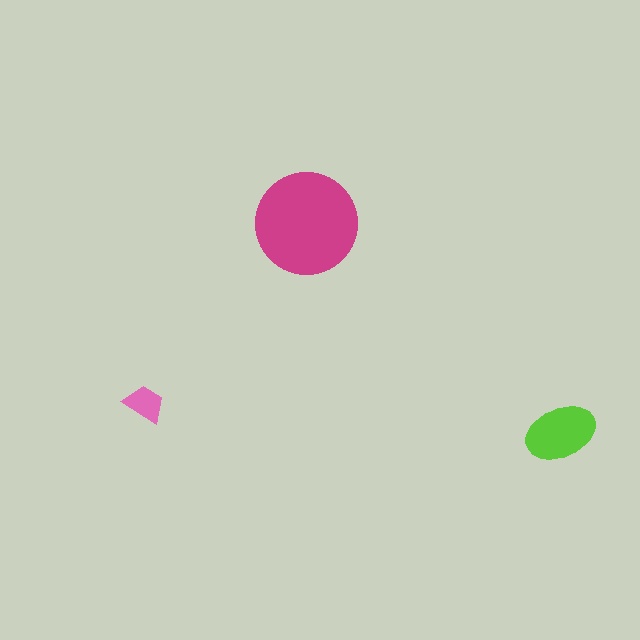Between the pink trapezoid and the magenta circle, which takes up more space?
The magenta circle.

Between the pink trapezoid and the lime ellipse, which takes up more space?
The lime ellipse.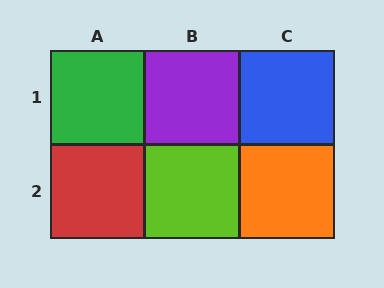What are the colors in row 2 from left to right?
Red, lime, orange.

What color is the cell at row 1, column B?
Purple.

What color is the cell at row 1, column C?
Blue.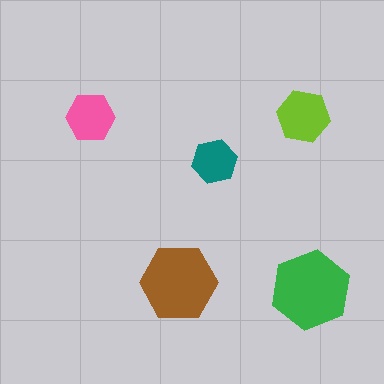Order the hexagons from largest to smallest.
the green one, the brown one, the lime one, the pink one, the teal one.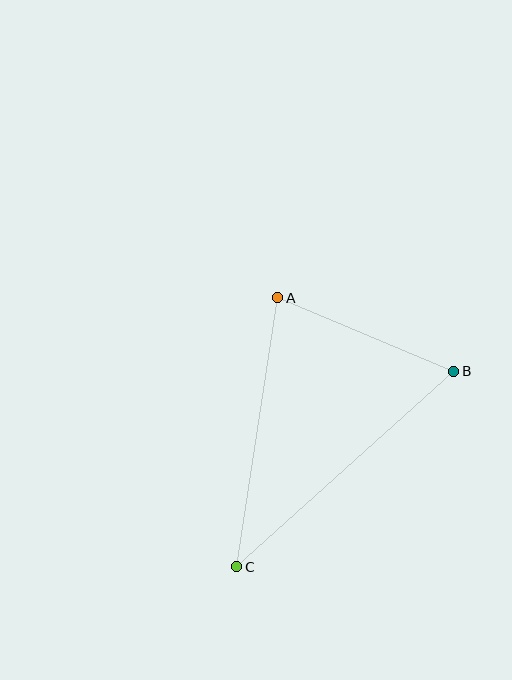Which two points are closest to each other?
Points A and B are closest to each other.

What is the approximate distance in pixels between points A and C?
The distance between A and C is approximately 272 pixels.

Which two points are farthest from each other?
Points B and C are farthest from each other.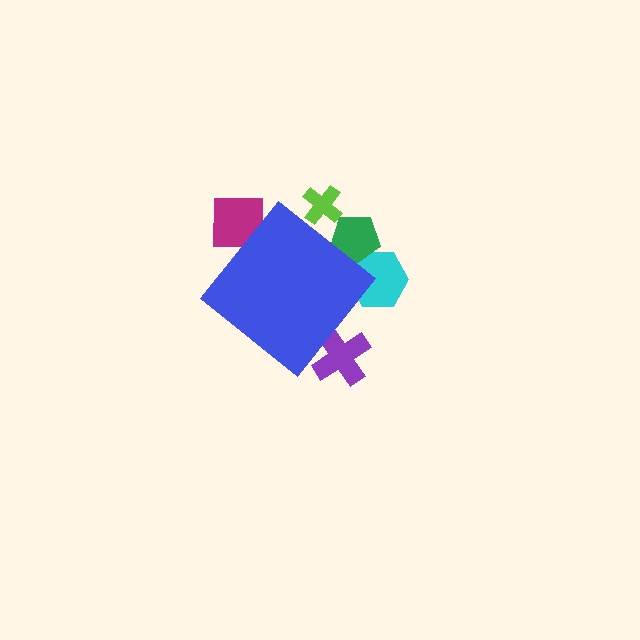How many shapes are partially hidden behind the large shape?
5 shapes are partially hidden.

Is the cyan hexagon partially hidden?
Yes, the cyan hexagon is partially hidden behind the blue diamond.